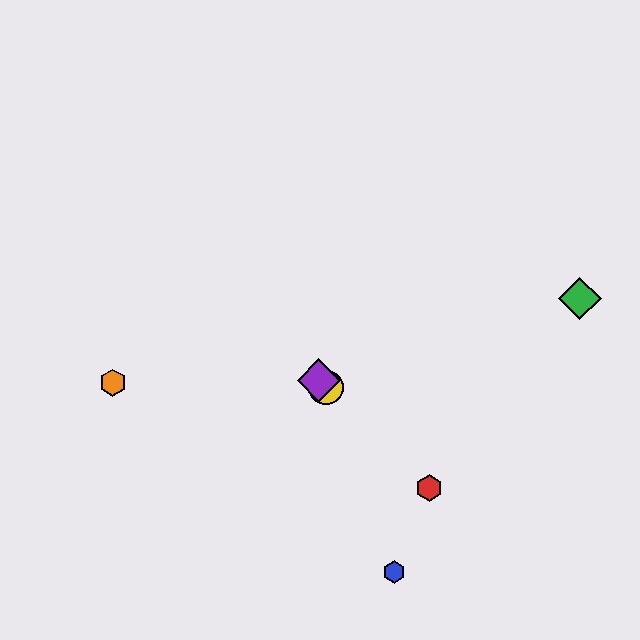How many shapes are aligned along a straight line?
3 shapes (the red hexagon, the yellow circle, the purple diamond) are aligned along a straight line.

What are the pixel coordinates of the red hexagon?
The red hexagon is at (429, 488).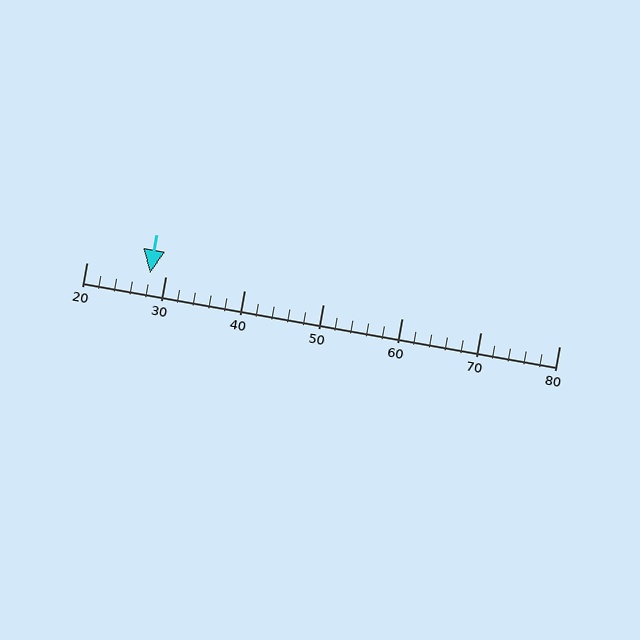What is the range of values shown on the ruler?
The ruler shows values from 20 to 80.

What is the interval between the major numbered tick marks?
The major tick marks are spaced 10 units apart.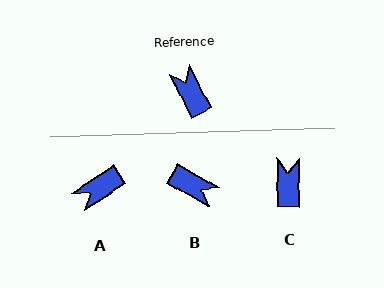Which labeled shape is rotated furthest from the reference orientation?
B, about 146 degrees away.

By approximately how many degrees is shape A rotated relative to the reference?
Approximately 97 degrees counter-clockwise.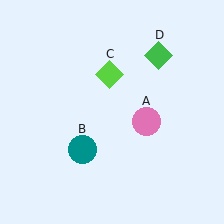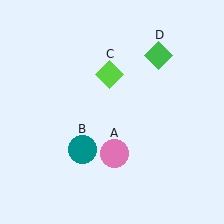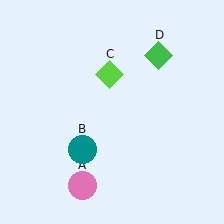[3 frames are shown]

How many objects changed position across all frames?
1 object changed position: pink circle (object A).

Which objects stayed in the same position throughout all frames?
Teal circle (object B) and lime diamond (object C) and green diamond (object D) remained stationary.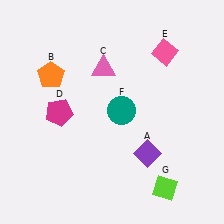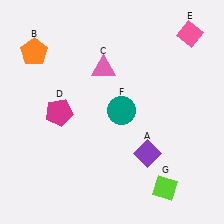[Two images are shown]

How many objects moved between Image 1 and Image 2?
2 objects moved between the two images.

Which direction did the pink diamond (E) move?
The pink diamond (E) moved right.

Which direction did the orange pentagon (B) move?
The orange pentagon (B) moved up.